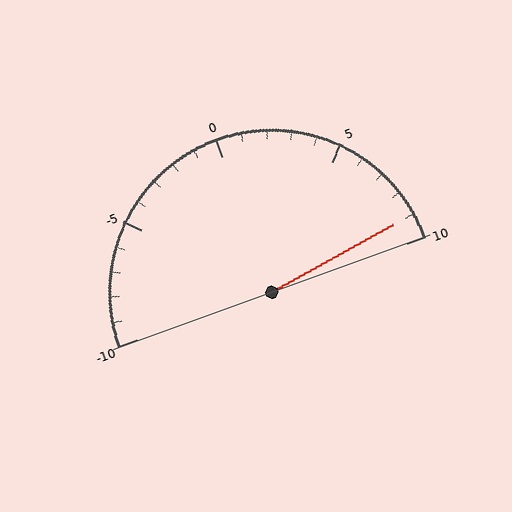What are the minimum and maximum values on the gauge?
The gauge ranges from -10 to 10.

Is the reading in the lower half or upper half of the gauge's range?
The reading is in the upper half of the range (-10 to 10).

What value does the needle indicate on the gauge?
The needle indicates approximately 9.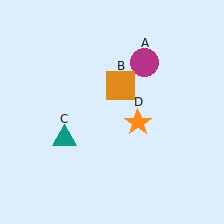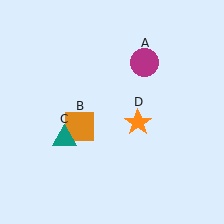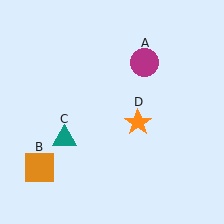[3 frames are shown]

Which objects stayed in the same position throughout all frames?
Magenta circle (object A) and teal triangle (object C) and orange star (object D) remained stationary.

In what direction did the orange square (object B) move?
The orange square (object B) moved down and to the left.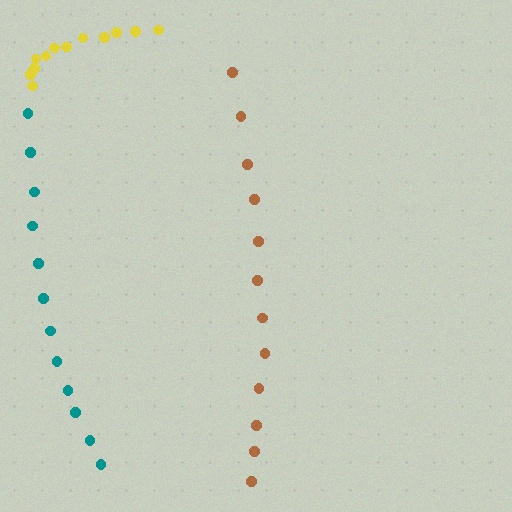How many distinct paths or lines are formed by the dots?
There are 3 distinct paths.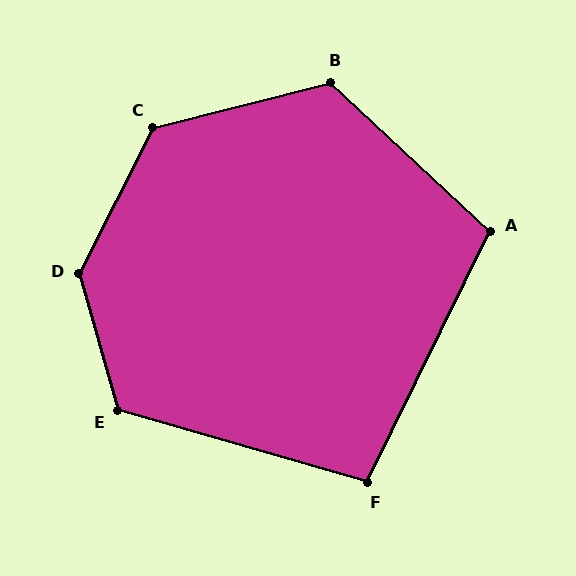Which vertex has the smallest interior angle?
F, at approximately 100 degrees.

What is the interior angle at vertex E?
Approximately 122 degrees (obtuse).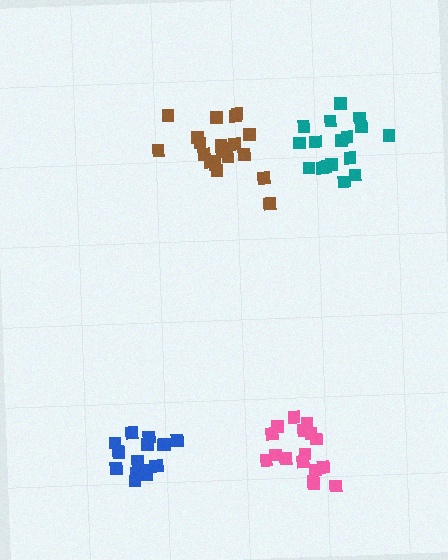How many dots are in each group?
Group 1: 18 dots, Group 2: 17 dots, Group 3: 17 dots, Group 4: 20 dots (72 total).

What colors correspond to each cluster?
The clusters are colored: blue, pink, teal, brown.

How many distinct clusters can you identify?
There are 4 distinct clusters.